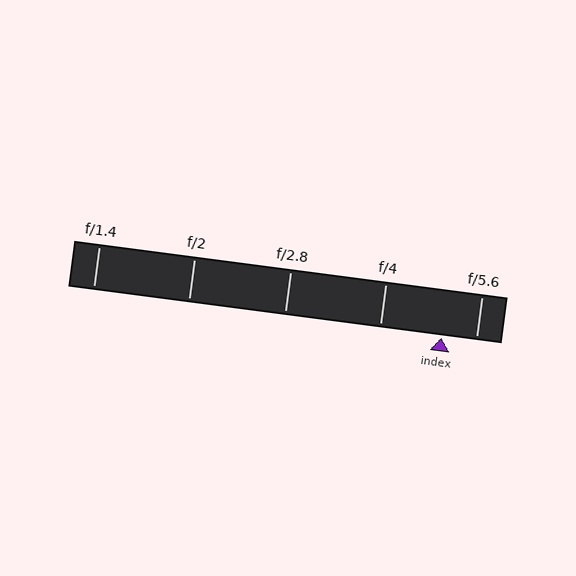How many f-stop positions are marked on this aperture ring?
There are 5 f-stop positions marked.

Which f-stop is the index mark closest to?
The index mark is closest to f/5.6.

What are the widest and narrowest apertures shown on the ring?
The widest aperture shown is f/1.4 and the narrowest is f/5.6.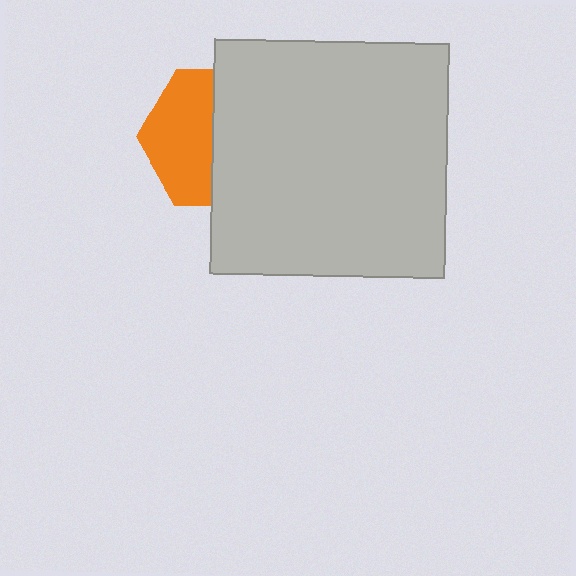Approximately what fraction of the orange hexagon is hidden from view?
Roughly 52% of the orange hexagon is hidden behind the light gray square.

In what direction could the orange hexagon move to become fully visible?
The orange hexagon could move left. That would shift it out from behind the light gray square entirely.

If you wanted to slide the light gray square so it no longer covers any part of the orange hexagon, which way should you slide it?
Slide it right — that is the most direct way to separate the two shapes.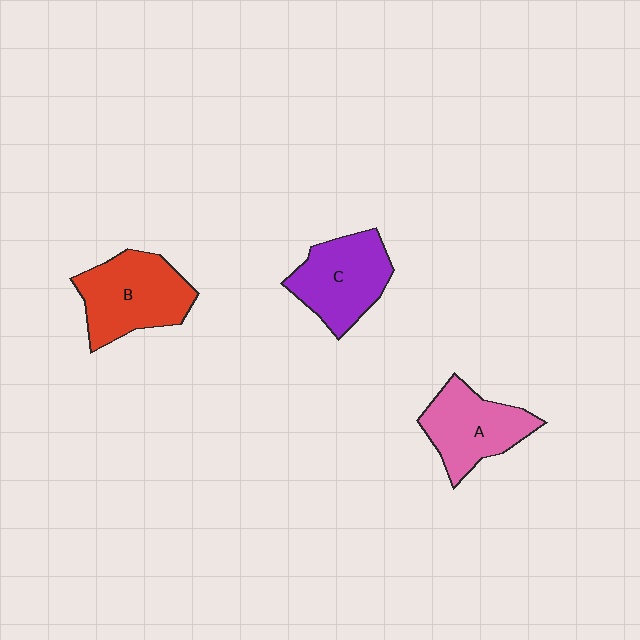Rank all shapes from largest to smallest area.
From largest to smallest: B (red), C (purple), A (pink).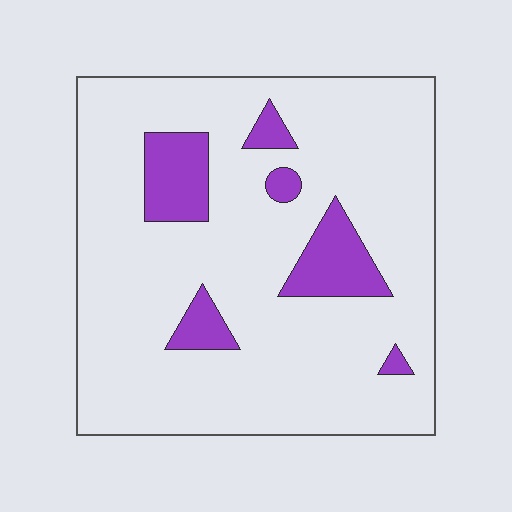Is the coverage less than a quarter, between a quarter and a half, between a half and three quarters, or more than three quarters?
Less than a quarter.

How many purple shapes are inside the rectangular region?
6.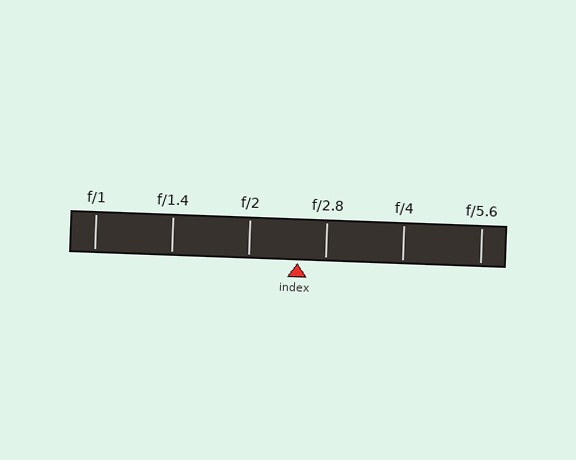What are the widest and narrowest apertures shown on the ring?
The widest aperture shown is f/1 and the narrowest is f/5.6.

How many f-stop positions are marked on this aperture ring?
There are 6 f-stop positions marked.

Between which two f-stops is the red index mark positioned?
The index mark is between f/2 and f/2.8.